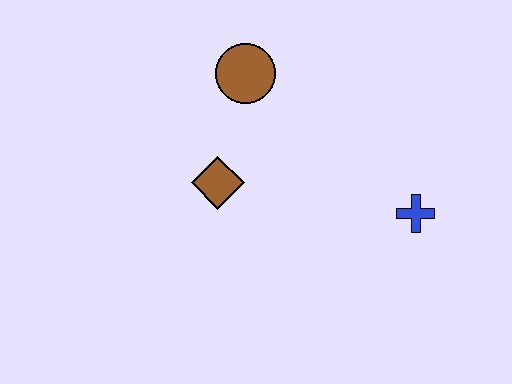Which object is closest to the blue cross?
The brown diamond is closest to the blue cross.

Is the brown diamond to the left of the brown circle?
Yes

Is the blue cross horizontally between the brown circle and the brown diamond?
No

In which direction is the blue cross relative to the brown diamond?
The blue cross is to the right of the brown diamond.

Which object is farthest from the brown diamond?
The blue cross is farthest from the brown diamond.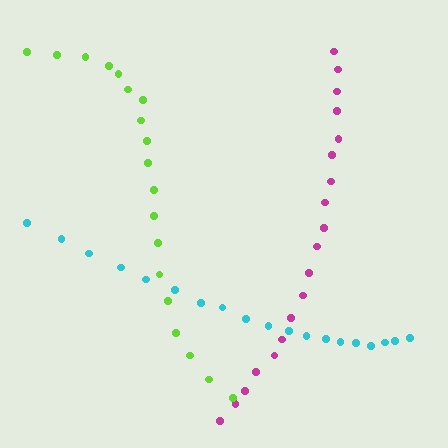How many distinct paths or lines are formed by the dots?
There are 3 distinct paths.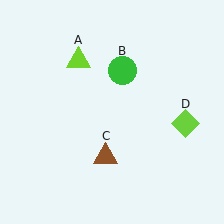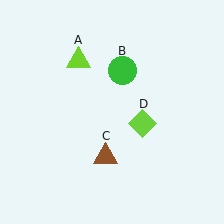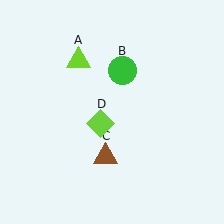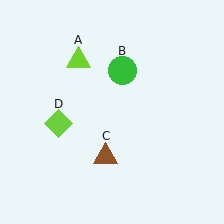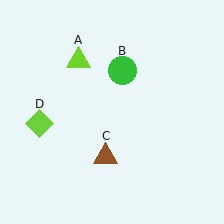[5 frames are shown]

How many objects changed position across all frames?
1 object changed position: lime diamond (object D).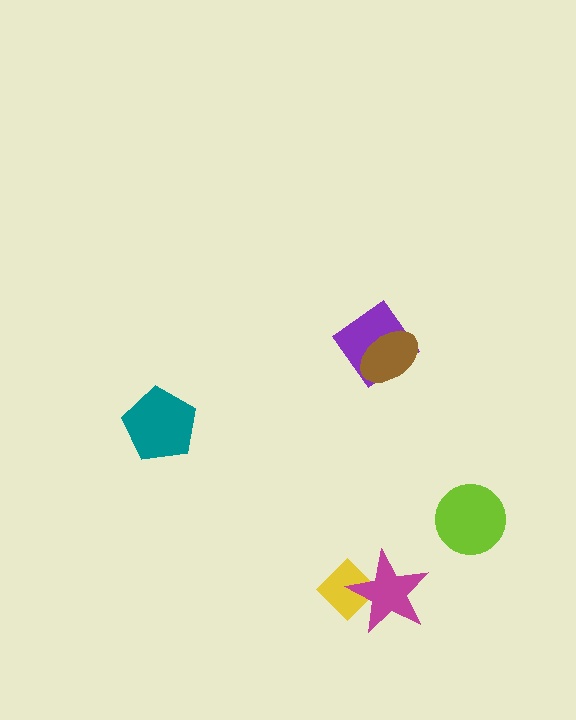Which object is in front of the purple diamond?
The brown ellipse is in front of the purple diamond.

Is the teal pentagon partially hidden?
No, no other shape covers it.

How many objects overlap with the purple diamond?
1 object overlaps with the purple diamond.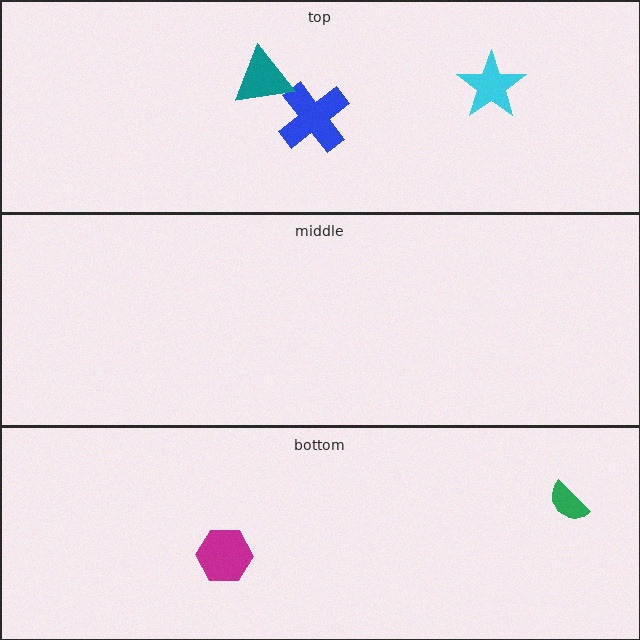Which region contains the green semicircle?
The bottom region.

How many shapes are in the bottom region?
2.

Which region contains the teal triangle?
The top region.